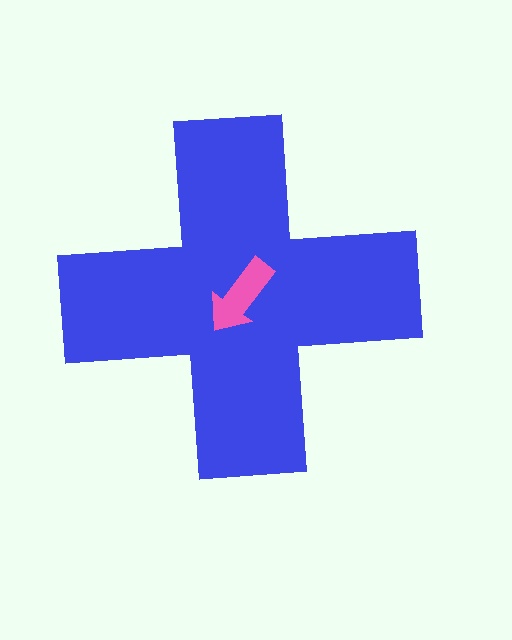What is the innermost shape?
The pink arrow.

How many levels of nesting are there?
2.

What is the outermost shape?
The blue cross.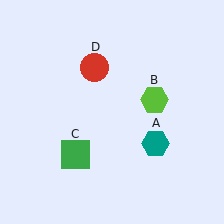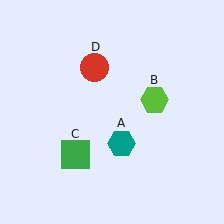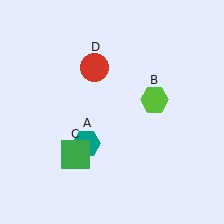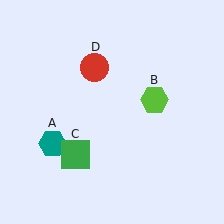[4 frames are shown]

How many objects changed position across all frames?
1 object changed position: teal hexagon (object A).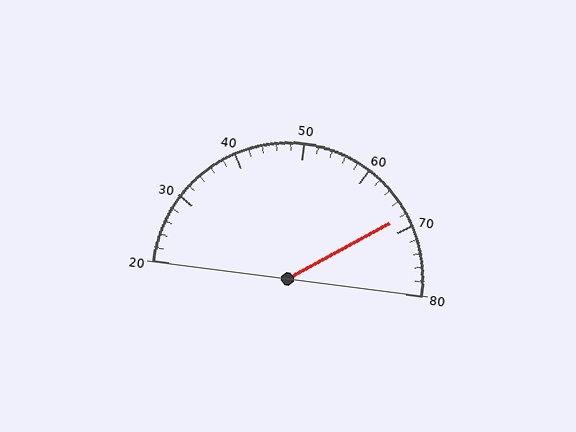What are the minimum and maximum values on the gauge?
The gauge ranges from 20 to 80.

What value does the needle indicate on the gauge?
The needle indicates approximately 68.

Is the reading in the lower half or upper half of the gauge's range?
The reading is in the upper half of the range (20 to 80).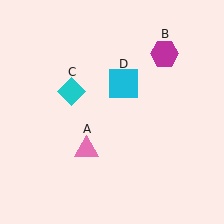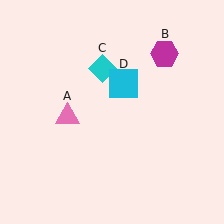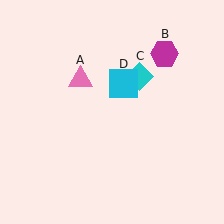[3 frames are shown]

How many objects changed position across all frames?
2 objects changed position: pink triangle (object A), cyan diamond (object C).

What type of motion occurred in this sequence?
The pink triangle (object A), cyan diamond (object C) rotated clockwise around the center of the scene.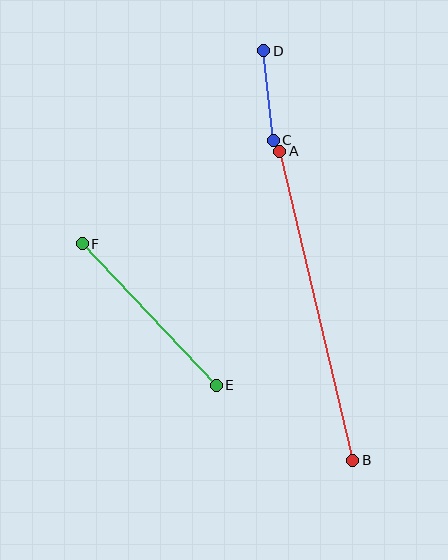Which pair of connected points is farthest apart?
Points A and B are farthest apart.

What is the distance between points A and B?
The distance is approximately 318 pixels.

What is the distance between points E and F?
The distance is approximately 195 pixels.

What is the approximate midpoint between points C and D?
The midpoint is at approximately (268, 96) pixels.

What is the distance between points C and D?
The distance is approximately 90 pixels.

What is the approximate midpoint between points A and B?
The midpoint is at approximately (316, 306) pixels.